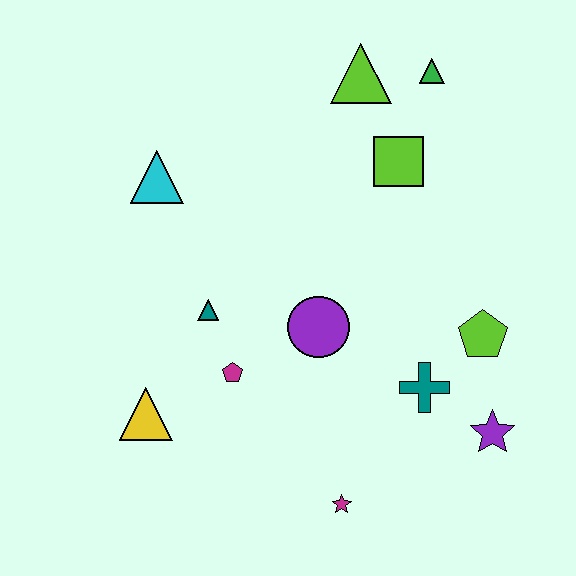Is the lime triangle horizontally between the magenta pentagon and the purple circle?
No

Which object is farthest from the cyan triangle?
The purple star is farthest from the cyan triangle.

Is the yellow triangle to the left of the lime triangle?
Yes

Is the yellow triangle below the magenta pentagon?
Yes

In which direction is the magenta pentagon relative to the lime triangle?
The magenta pentagon is below the lime triangle.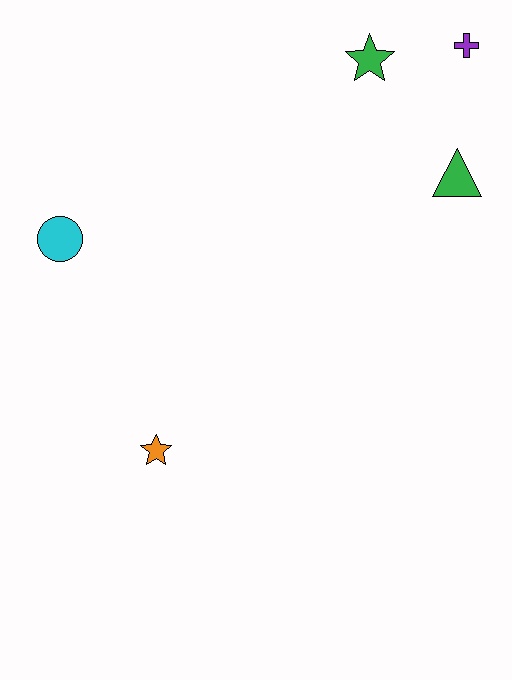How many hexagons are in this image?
There are no hexagons.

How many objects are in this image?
There are 5 objects.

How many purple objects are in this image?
There is 1 purple object.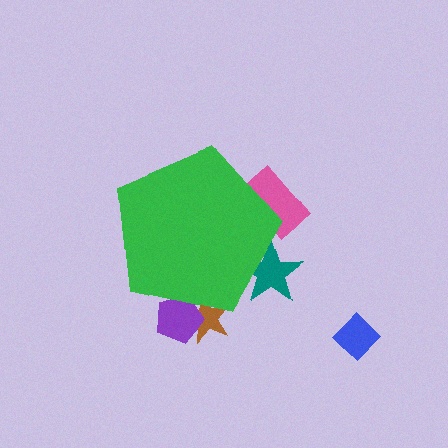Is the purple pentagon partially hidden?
Yes, the purple pentagon is partially hidden behind the green pentagon.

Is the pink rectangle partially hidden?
Yes, the pink rectangle is partially hidden behind the green pentagon.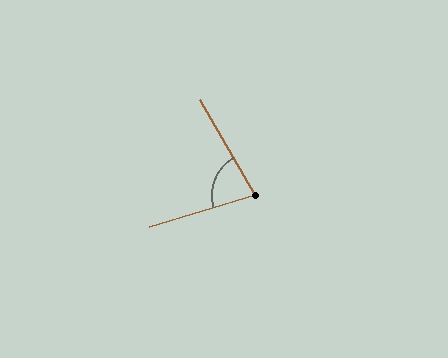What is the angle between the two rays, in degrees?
Approximately 76 degrees.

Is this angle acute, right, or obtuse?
It is acute.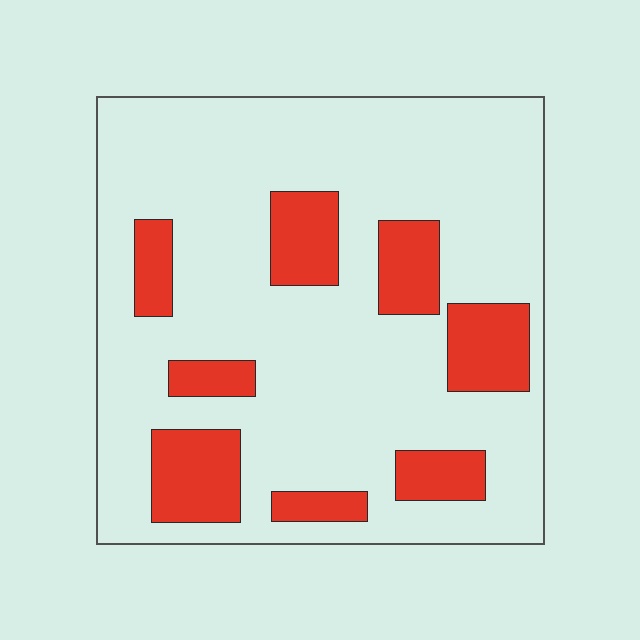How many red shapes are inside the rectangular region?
8.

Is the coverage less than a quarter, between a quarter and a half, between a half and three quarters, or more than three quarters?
Less than a quarter.